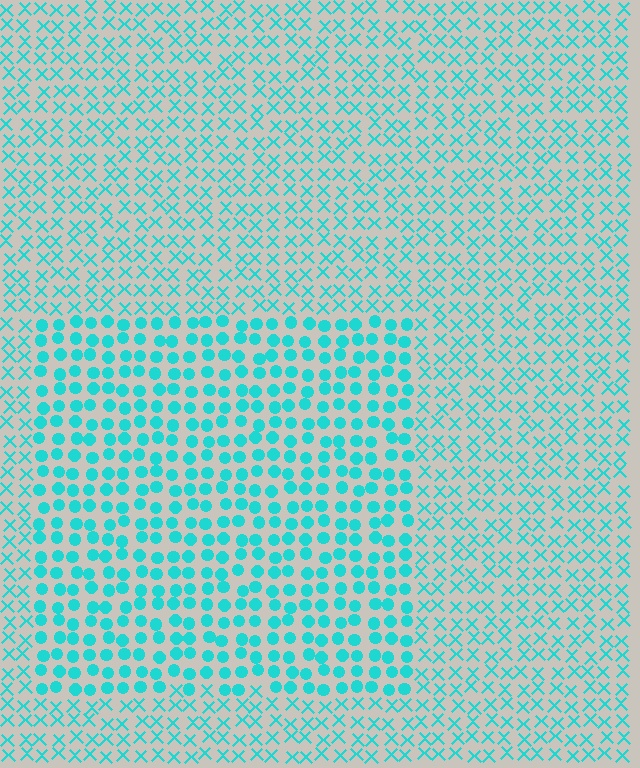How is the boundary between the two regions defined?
The boundary is defined by a change in element shape: circles inside vs. X marks outside. All elements share the same color and spacing.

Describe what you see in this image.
The image is filled with small cyan elements arranged in a uniform grid. A rectangle-shaped region contains circles, while the surrounding area contains X marks. The boundary is defined purely by the change in element shape.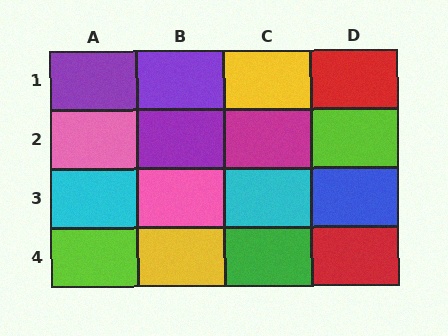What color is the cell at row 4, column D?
Red.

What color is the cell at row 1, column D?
Red.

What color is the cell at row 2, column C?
Magenta.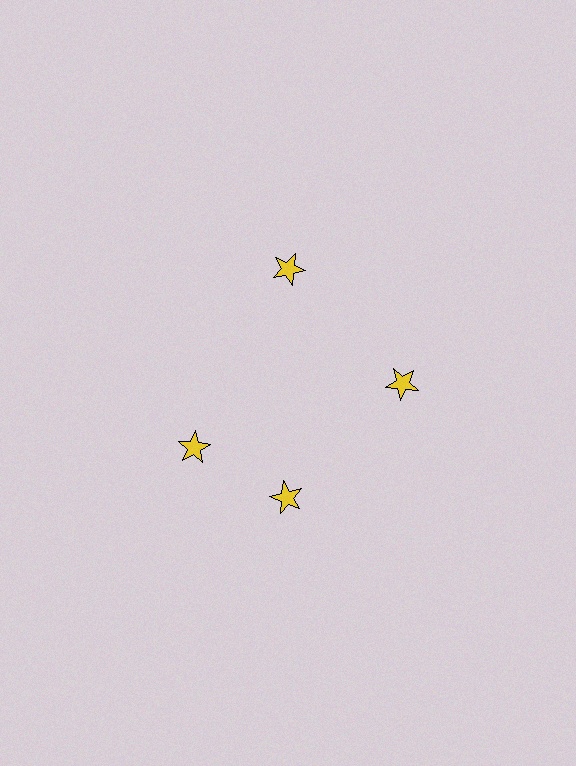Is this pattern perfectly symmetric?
No. The 4 yellow stars are arranged in a ring, but one element near the 9 o'clock position is rotated out of alignment along the ring, breaking the 4-fold rotational symmetry.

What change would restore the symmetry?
The symmetry would be restored by rotating it back into even spacing with its neighbors so that all 4 stars sit at equal angles and equal distance from the center.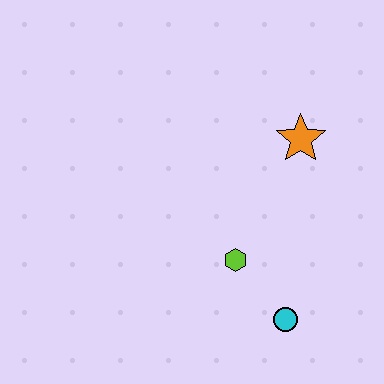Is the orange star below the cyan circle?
No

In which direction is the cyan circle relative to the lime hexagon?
The cyan circle is below the lime hexagon.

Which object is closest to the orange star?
The lime hexagon is closest to the orange star.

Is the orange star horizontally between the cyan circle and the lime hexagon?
No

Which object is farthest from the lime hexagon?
The orange star is farthest from the lime hexagon.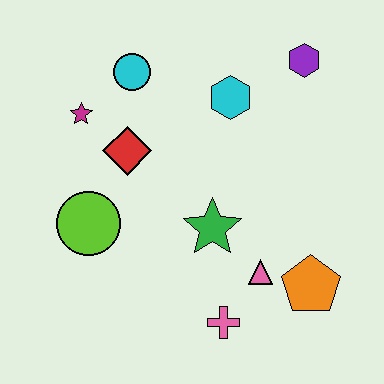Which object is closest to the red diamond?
The magenta star is closest to the red diamond.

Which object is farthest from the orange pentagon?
The magenta star is farthest from the orange pentagon.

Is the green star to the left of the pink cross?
Yes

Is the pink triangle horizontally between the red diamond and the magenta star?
No